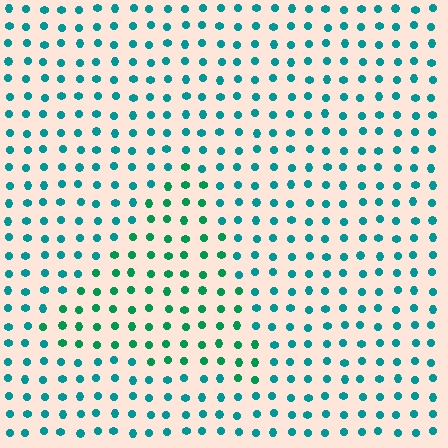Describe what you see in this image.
The image is filled with small teal elements in a uniform arrangement. A triangle-shaped region is visible where the elements are tinted to a slightly different hue, forming a subtle color boundary.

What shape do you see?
I see a triangle.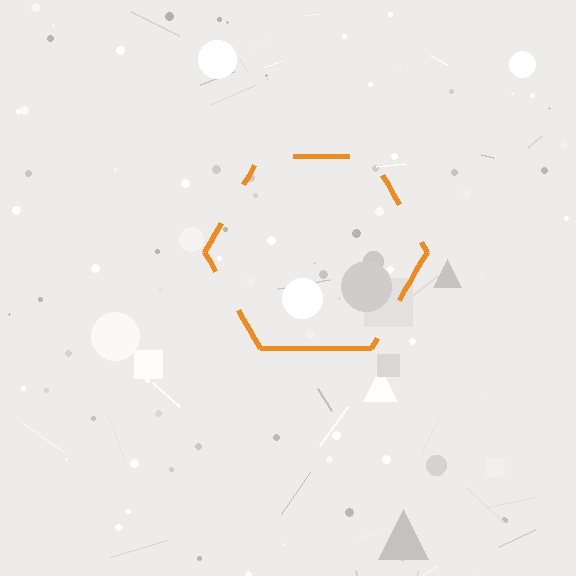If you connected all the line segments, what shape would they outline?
They would outline a hexagon.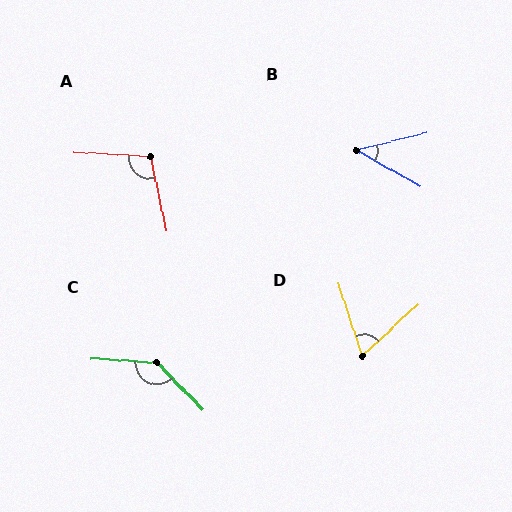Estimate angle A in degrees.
Approximately 106 degrees.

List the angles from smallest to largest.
B (43°), D (65°), A (106°), C (139°).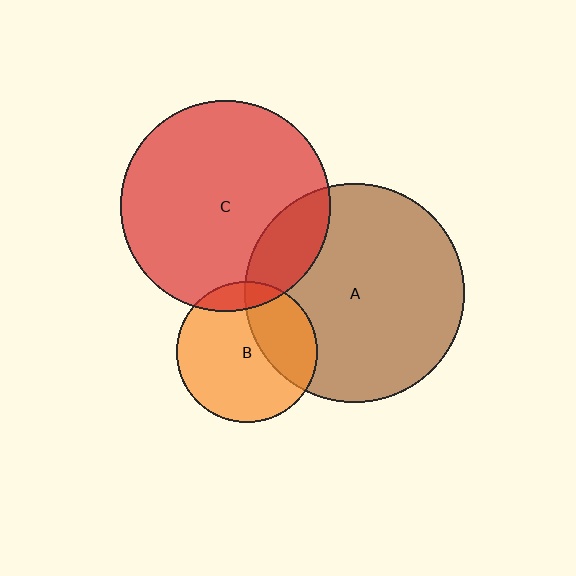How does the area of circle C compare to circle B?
Approximately 2.3 times.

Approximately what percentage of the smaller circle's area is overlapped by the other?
Approximately 30%.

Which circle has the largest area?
Circle A (brown).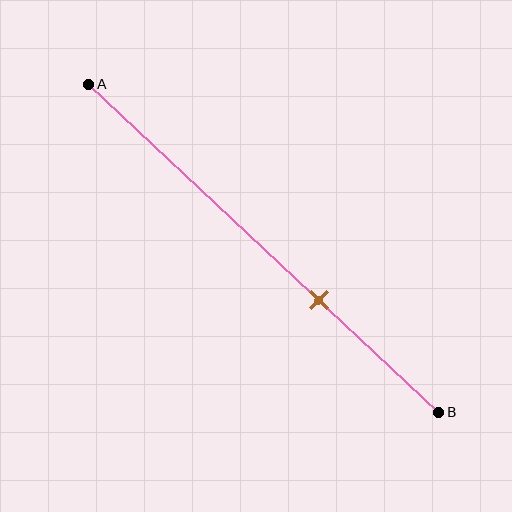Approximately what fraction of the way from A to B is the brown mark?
The brown mark is approximately 65% of the way from A to B.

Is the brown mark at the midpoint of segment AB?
No, the mark is at about 65% from A, not at the 50% midpoint.